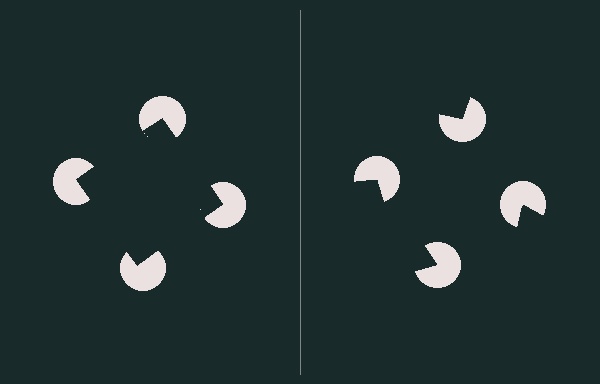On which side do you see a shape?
An illusory square appears on the left side. On the right side the wedge cuts are rotated, so no coherent shape forms.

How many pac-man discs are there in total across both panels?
8 — 4 on each side.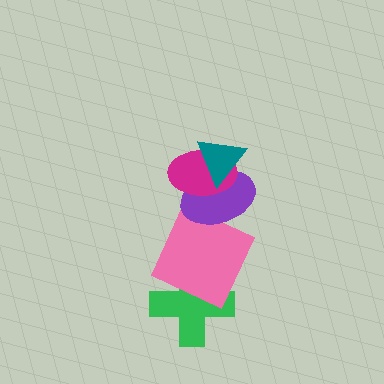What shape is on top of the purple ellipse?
The magenta ellipse is on top of the purple ellipse.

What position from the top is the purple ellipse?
The purple ellipse is 3rd from the top.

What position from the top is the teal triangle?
The teal triangle is 1st from the top.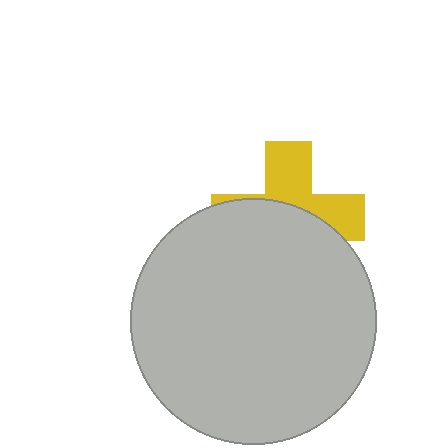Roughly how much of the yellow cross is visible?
A small part of it is visible (roughly 42%).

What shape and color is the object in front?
The object in front is a light gray circle.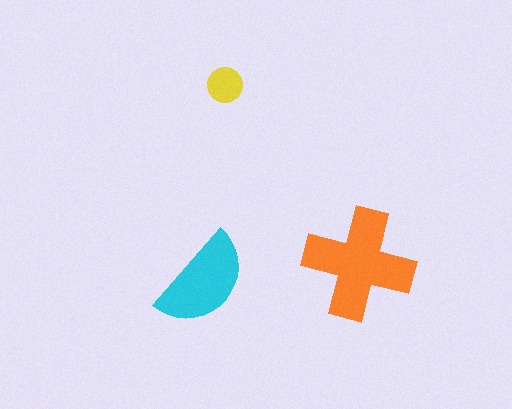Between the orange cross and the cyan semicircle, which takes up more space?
The orange cross.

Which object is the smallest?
The yellow circle.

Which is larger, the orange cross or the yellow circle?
The orange cross.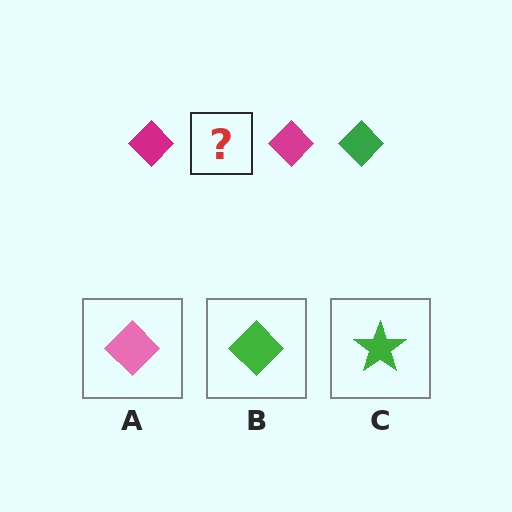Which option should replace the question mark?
Option B.